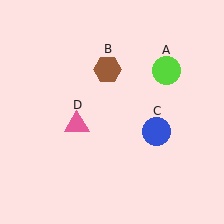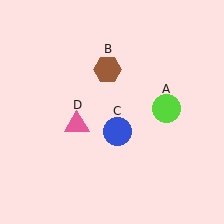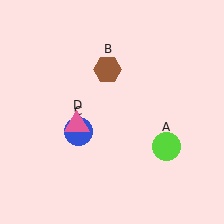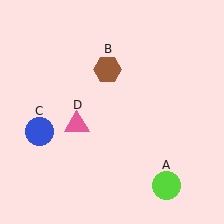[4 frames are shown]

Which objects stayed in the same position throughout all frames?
Brown hexagon (object B) and pink triangle (object D) remained stationary.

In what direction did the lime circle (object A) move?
The lime circle (object A) moved down.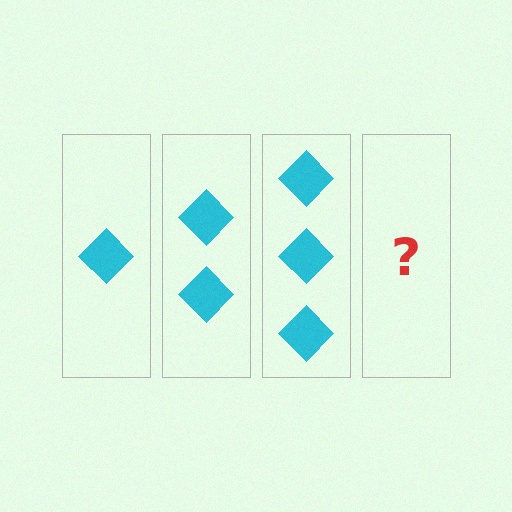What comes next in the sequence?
The next element should be 4 diamonds.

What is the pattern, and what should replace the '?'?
The pattern is that each step adds one more diamond. The '?' should be 4 diamonds.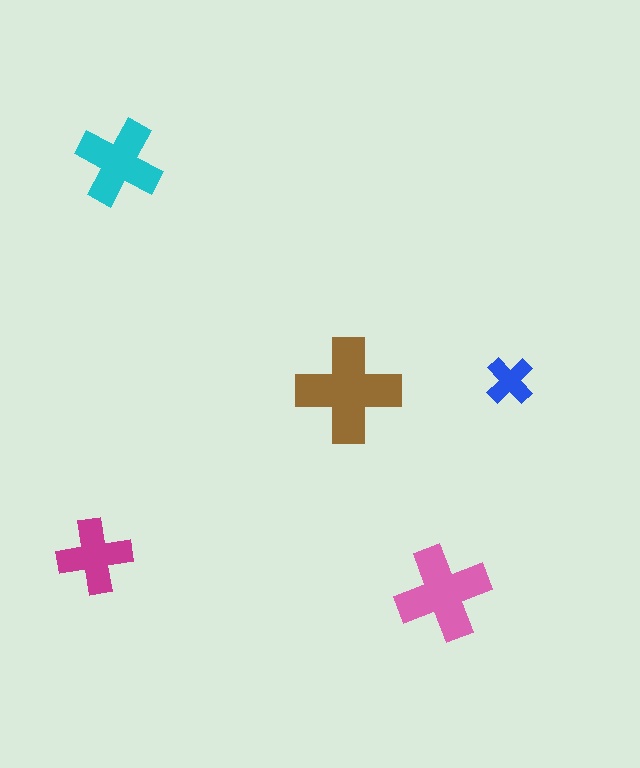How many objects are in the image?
There are 5 objects in the image.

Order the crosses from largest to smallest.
the brown one, the pink one, the cyan one, the magenta one, the blue one.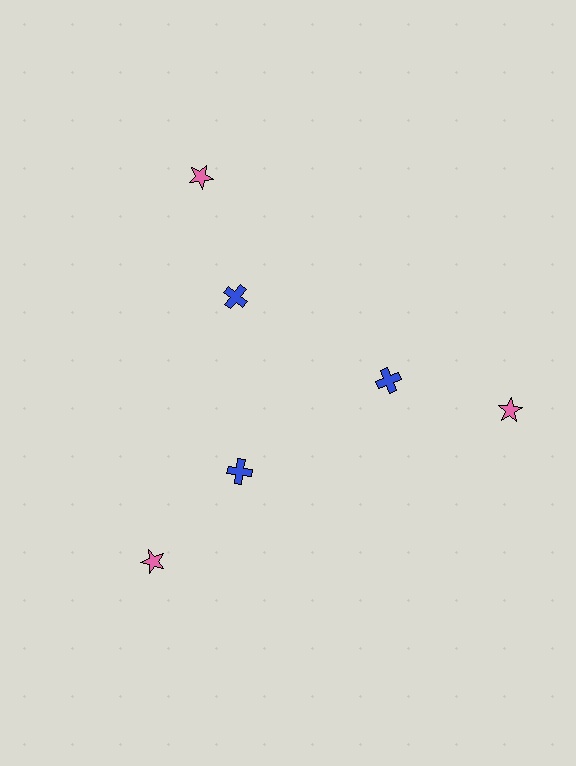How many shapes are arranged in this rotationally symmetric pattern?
There are 6 shapes, arranged in 3 groups of 2.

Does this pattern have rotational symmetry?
Yes, this pattern has 3-fold rotational symmetry. It looks the same after rotating 120 degrees around the center.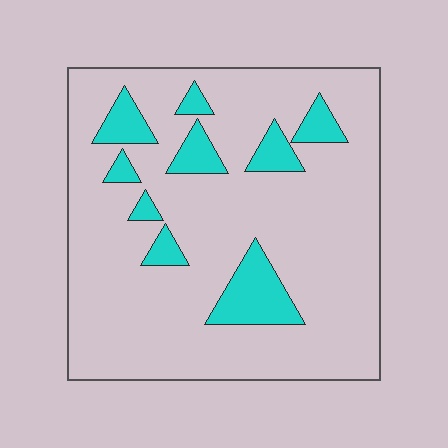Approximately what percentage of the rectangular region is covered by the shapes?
Approximately 15%.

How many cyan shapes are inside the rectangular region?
9.